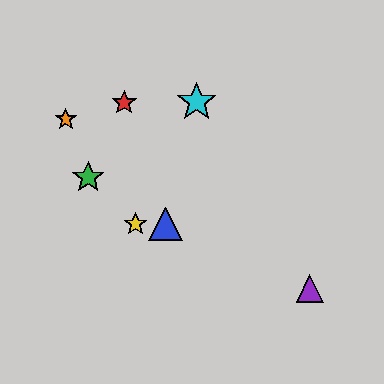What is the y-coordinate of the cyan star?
The cyan star is at y≈102.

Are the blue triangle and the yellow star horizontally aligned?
Yes, both are at y≈224.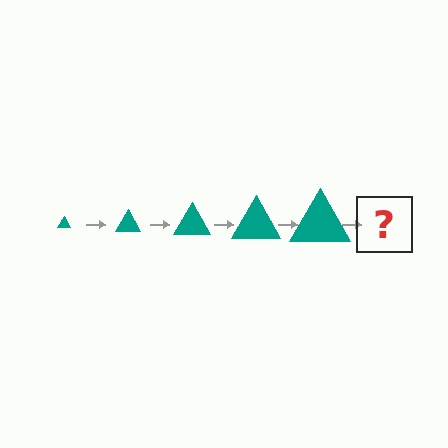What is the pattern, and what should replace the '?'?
The pattern is that the triangle gets progressively larger each step. The '?' should be a teal triangle, larger than the previous one.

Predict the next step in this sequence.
The next step is a teal triangle, larger than the previous one.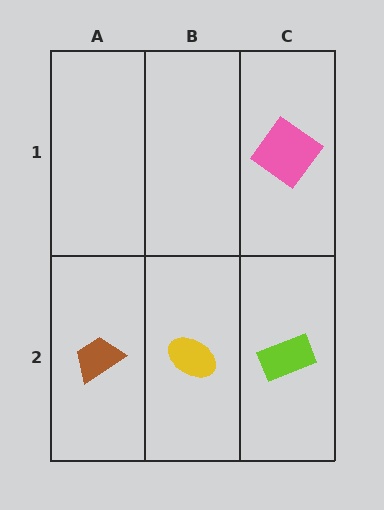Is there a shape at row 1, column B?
No, that cell is empty.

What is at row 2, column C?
A lime rectangle.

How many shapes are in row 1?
1 shape.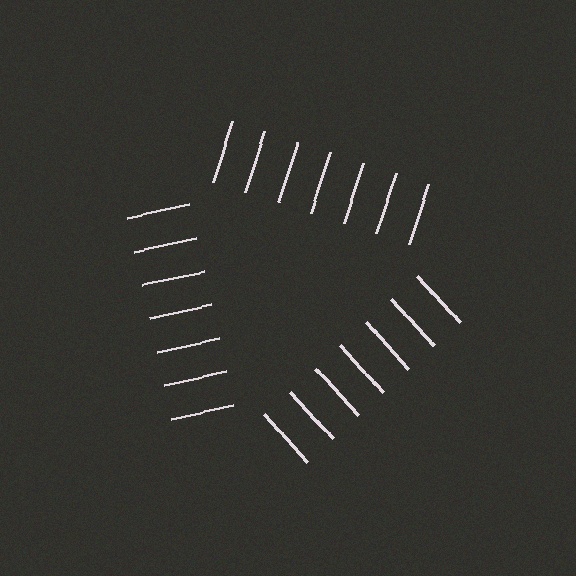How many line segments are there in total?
21 — 7 along each of the 3 edges.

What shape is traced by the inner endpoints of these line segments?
An illusory triangle — the line segments terminate on its edges but no continuous stroke is drawn.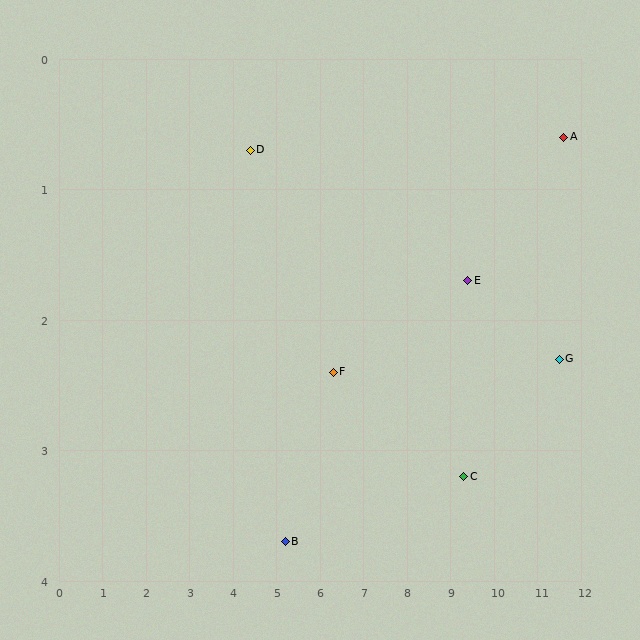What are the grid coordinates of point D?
Point D is at approximately (4.4, 0.7).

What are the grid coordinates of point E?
Point E is at approximately (9.4, 1.7).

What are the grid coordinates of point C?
Point C is at approximately (9.3, 3.2).